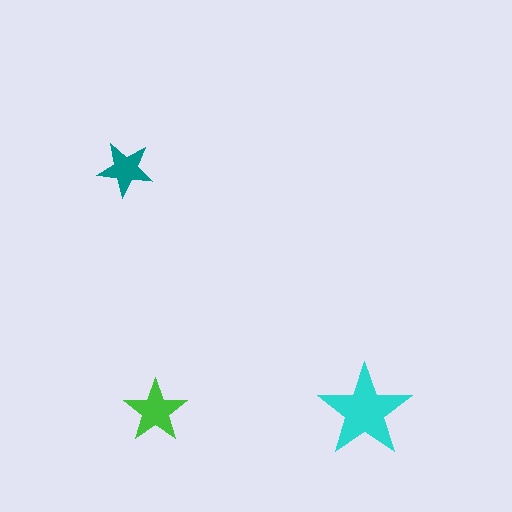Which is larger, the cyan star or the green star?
The cyan one.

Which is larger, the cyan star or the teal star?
The cyan one.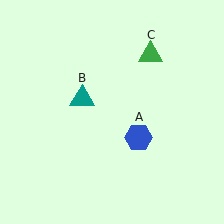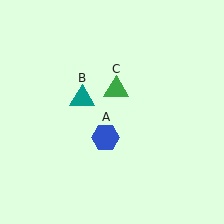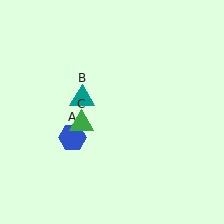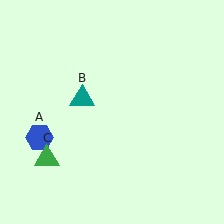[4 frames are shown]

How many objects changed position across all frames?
2 objects changed position: blue hexagon (object A), green triangle (object C).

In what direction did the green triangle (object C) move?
The green triangle (object C) moved down and to the left.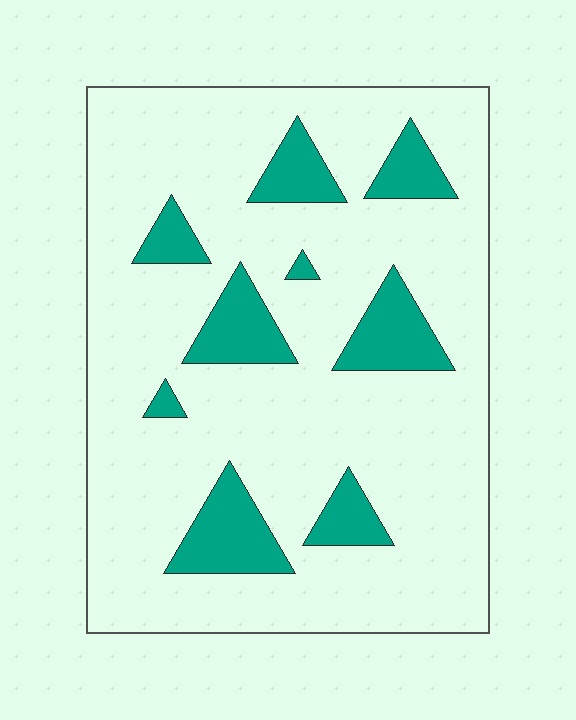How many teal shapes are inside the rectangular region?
9.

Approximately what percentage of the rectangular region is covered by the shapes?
Approximately 15%.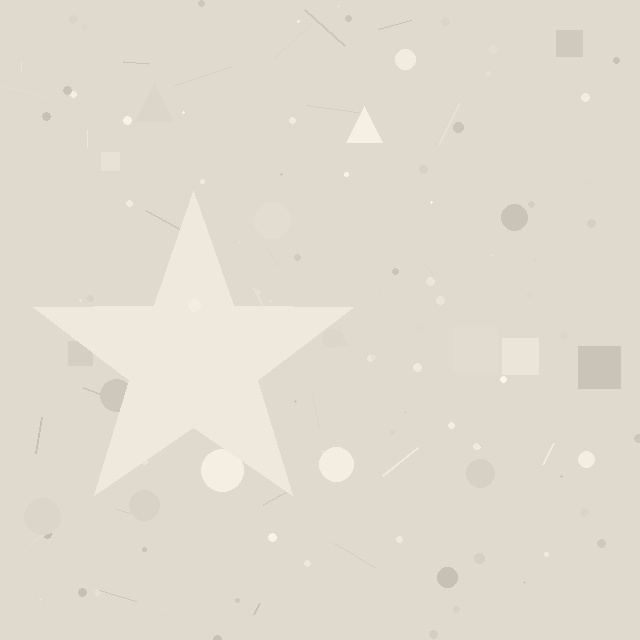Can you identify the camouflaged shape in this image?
The camouflaged shape is a star.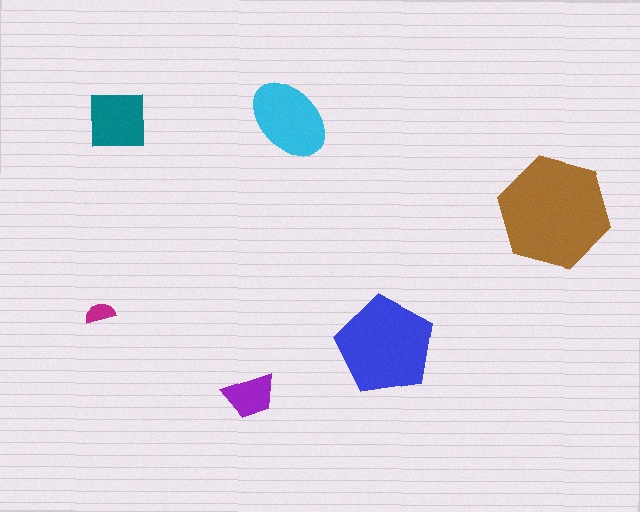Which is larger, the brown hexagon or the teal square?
The brown hexagon.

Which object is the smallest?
The magenta semicircle.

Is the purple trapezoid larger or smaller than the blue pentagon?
Smaller.